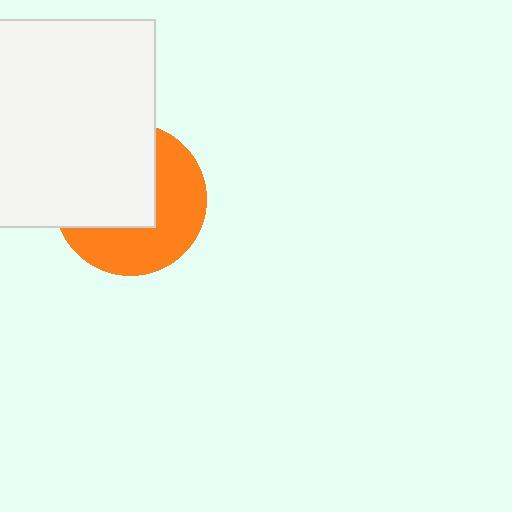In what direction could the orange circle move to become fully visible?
The orange circle could move toward the lower-right. That would shift it out from behind the white square entirely.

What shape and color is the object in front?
The object in front is a white square.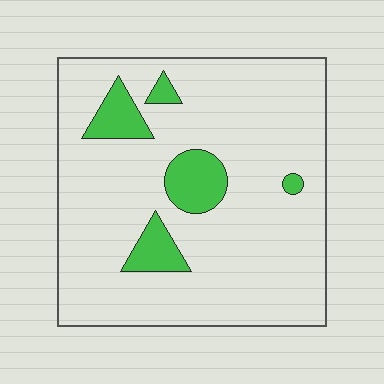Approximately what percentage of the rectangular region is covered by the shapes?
Approximately 10%.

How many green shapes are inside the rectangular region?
5.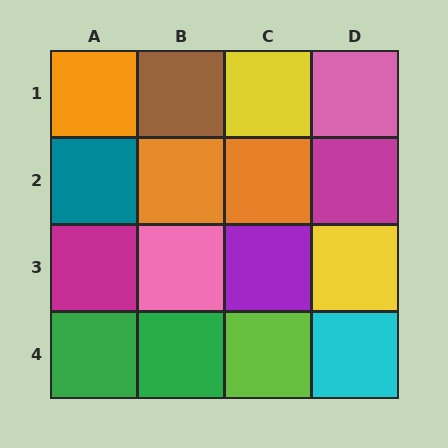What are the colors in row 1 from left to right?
Orange, brown, yellow, pink.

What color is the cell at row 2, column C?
Orange.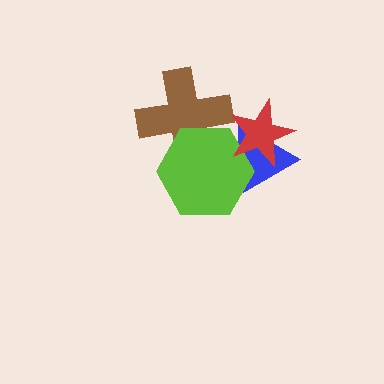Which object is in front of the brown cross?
The lime hexagon is in front of the brown cross.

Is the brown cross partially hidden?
Yes, it is partially covered by another shape.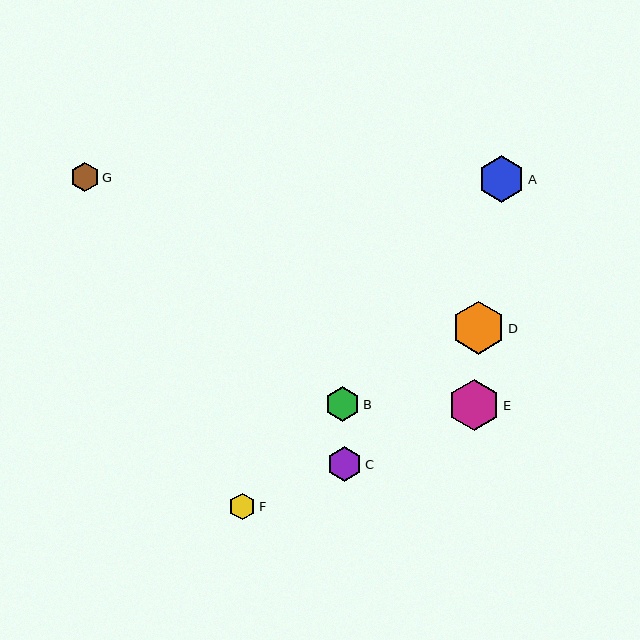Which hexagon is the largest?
Hexagon D is the largest with a size of approximately 53 pixels.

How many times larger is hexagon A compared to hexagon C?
Hexagon A is approximately 1.3 times the size of hexagon C.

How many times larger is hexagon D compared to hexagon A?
Hexagon D is approximately 1.1 times the size of hexagon A.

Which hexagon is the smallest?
Hexagon F is the smallest with a size of approximately 27 pixels.